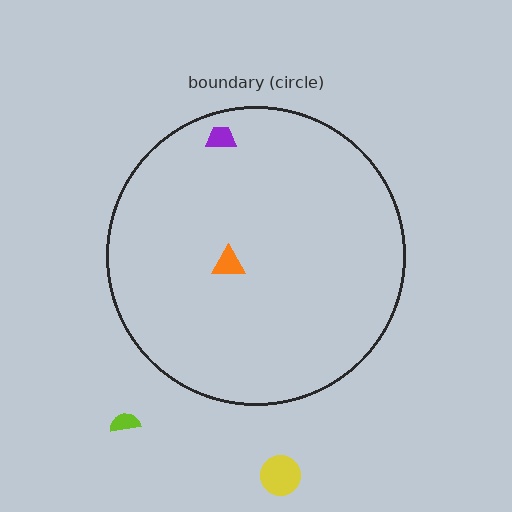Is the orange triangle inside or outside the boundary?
Inside.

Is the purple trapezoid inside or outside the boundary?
Inside.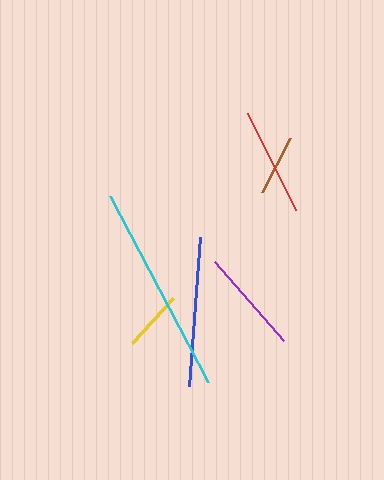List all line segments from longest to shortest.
From longest to shortest: cyan, blue, red, purple, yellow, brown.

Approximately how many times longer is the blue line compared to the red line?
The blue line is approximately 1.4 times the length of the red line.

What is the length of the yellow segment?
The yellow segment is approximately 61 pixels long.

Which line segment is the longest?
The cyan line is the longest at approximately 210 pixels.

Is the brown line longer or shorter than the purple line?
The purple line is longer than the brown line.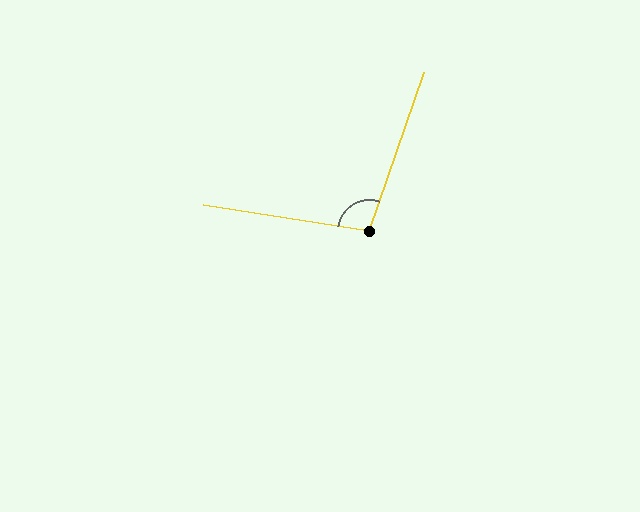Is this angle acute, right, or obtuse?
It is obtuse.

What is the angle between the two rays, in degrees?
Approximately 100 degrees.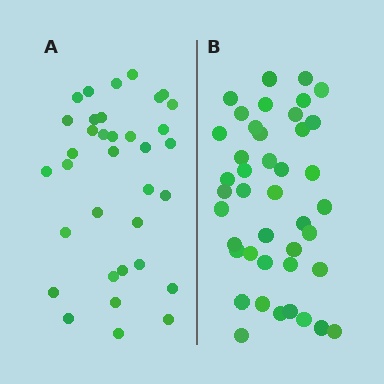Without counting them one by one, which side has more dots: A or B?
Region B (the right region) has more dots.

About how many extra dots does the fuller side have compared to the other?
Region B has roughly 8 or so more dots than region A.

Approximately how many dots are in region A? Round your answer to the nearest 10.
About 40 dots. (The exact count is 35, which rounds to 40.)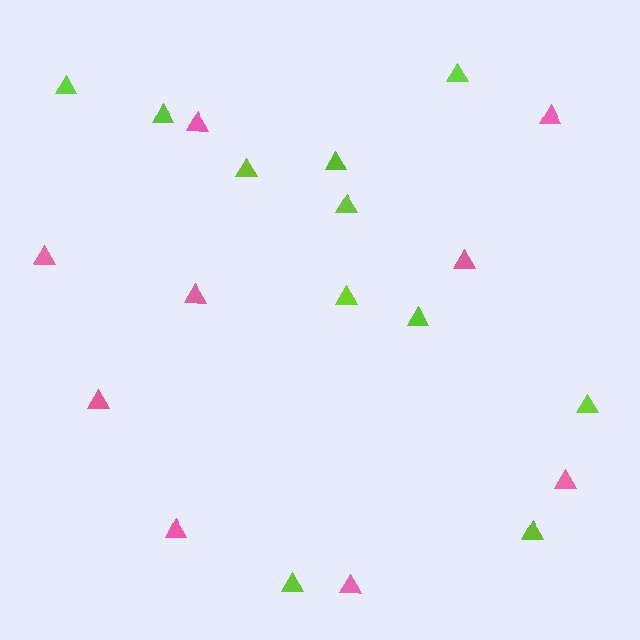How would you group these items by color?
There are 2 groups: one group of pink triangles (9) and one group of lime triangles (11).